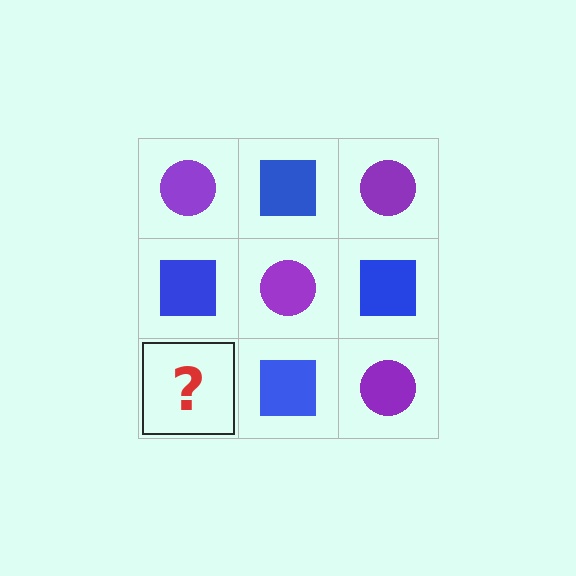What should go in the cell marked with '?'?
The missing cell should contain a purple circle.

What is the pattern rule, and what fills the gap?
The rule is that it alternates purple circle and blue square in a checkerboard pattern. The gap should be filled with a purple circle.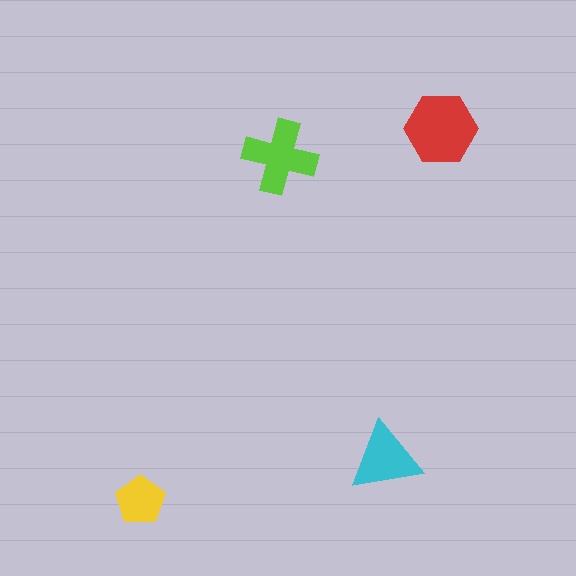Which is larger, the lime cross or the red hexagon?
The red hexagon.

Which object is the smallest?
The yellow pentagon.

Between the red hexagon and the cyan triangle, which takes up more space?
The red hexagon.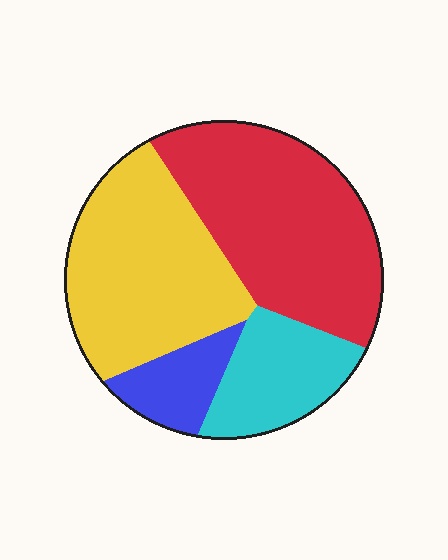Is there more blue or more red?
Red.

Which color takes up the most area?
Red, at roughly 40%.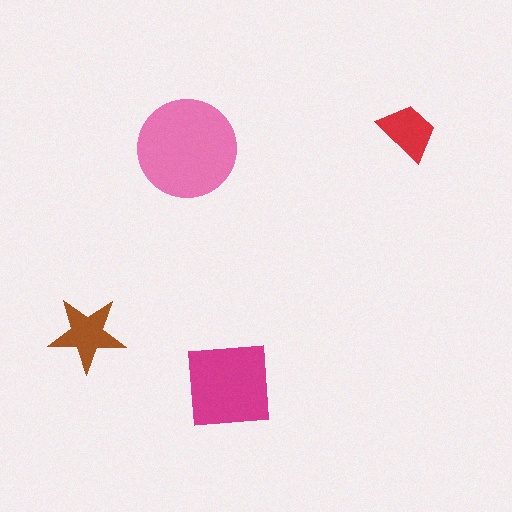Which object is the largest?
The pink circle.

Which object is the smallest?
The red trapezoid.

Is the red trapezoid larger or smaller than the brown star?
Smaller.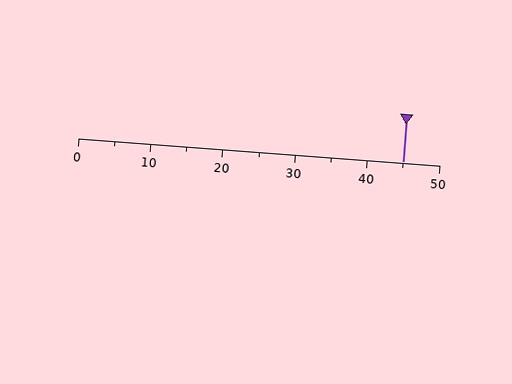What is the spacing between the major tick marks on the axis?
The major ticks are spaced 10 apart.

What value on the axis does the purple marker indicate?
The marker indicates approximately 45.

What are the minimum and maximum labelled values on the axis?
The axis runs from 0 to 50.